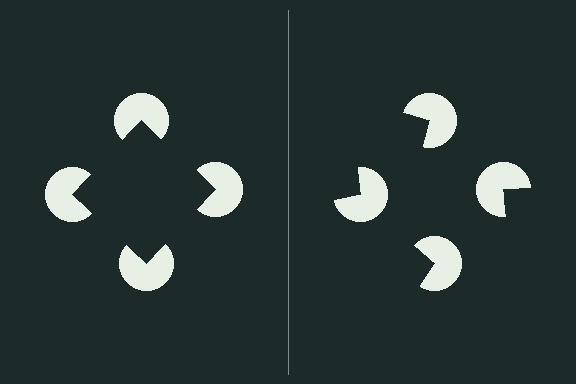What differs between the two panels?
The pac-man discs are positioned identically on both sides; only the wedge orientations differ. On the left they align to a square; on the right they are misaligned.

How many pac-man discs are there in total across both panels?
8 — 4 on each side.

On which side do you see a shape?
An illusory square appears on the left side. On the right side the wedge cuts are rotated, so no coherent shape forms.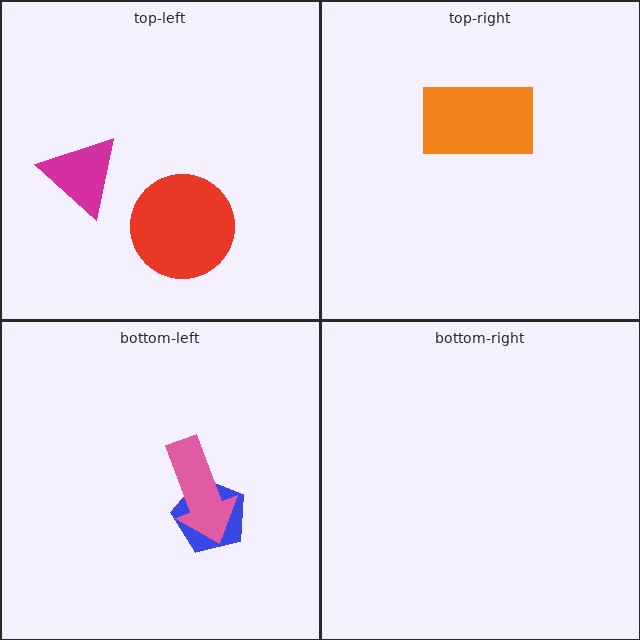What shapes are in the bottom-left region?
The blue pentagon, the pink arrow.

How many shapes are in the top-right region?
1.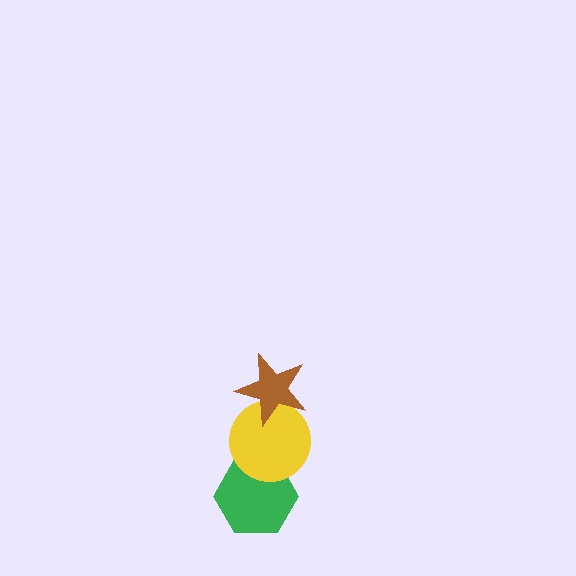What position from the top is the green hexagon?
The green hexagon is 3rd from the top.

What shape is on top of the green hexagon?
The yellow circle is on top of the green hexagon.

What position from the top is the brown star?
The brown star is 1st from the top.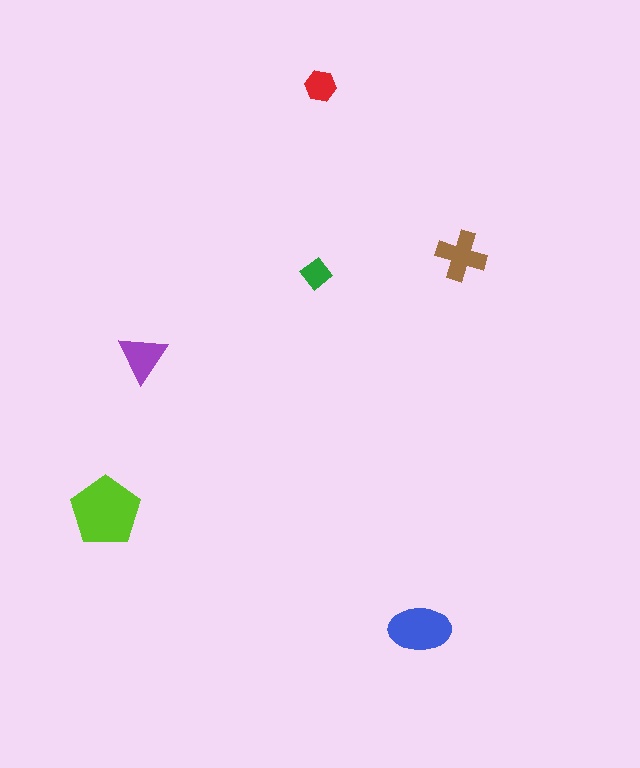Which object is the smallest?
The green diamond.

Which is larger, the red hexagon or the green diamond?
The red hexagon.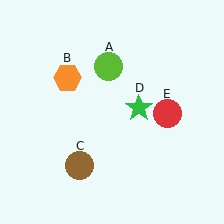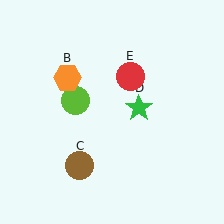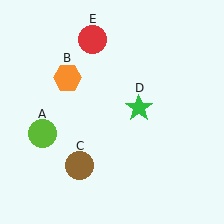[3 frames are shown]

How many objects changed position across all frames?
2 objects changed position: lime circle (object A), red circle (object E).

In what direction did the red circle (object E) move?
The red circle (object E) moved up and to the left.